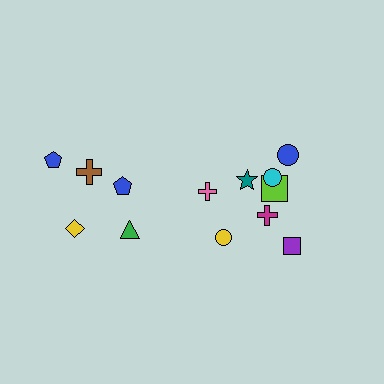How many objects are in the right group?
There are 8 objects.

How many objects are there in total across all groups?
There are 13 objects.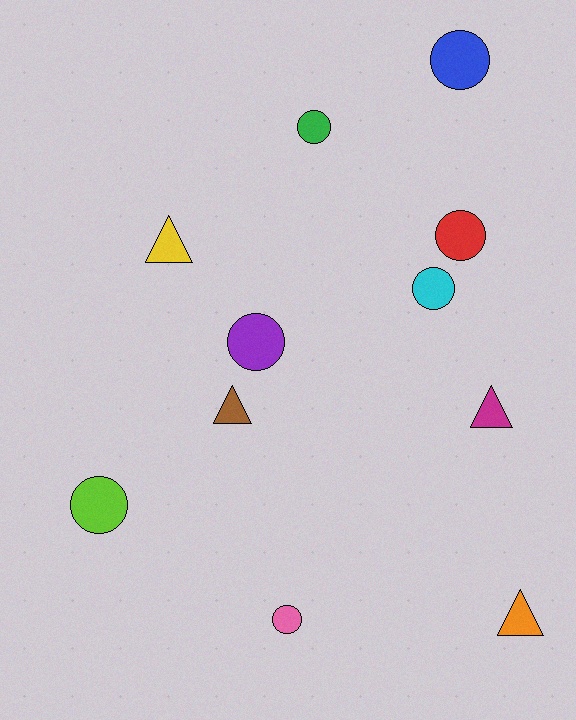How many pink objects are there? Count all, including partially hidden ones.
There is 1 pink object.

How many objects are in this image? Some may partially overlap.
There are 11 objects.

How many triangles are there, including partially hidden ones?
There are 4 triangles.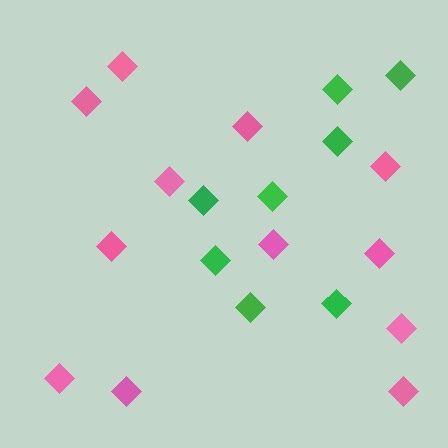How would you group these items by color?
There are 2 groups: one group of pink diamonds (12) and one group of green diamonds (8).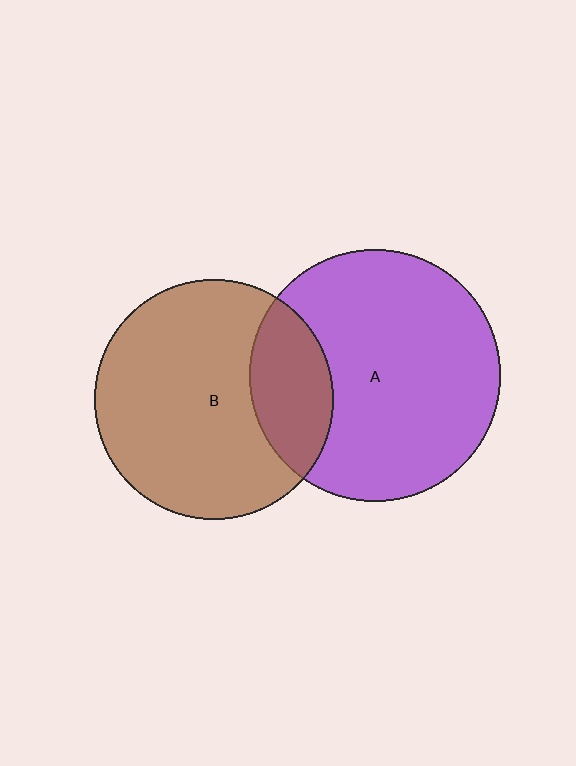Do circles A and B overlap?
Yes.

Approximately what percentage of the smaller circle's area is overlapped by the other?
Approximately 25%.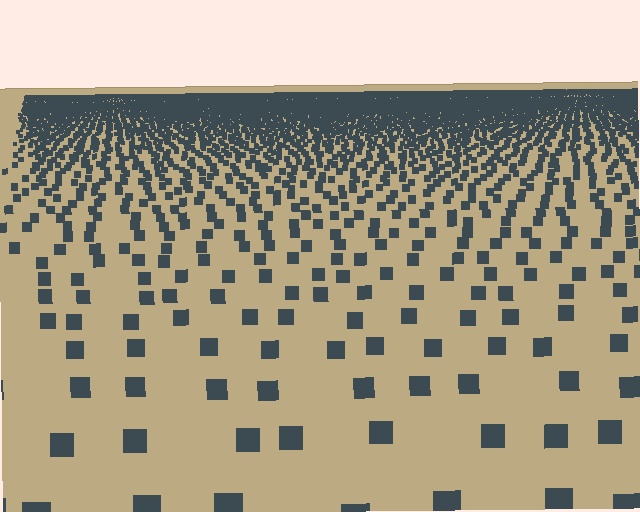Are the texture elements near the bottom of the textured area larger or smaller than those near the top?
Larger. Near the bottom, elements are closer to the viewer and appear at a bigger on-screen size.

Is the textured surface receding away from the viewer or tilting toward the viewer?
The surface is receding away from the viewer. Texture elements get smaller and denser toward the top.